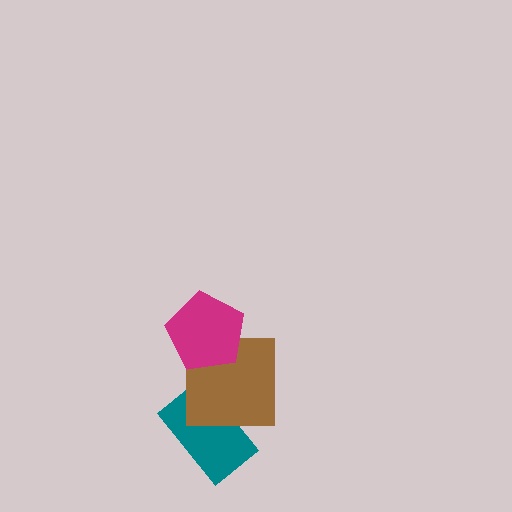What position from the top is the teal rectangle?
The teal rectangle is 3rd from the top.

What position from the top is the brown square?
The brown square is 2nd from the top.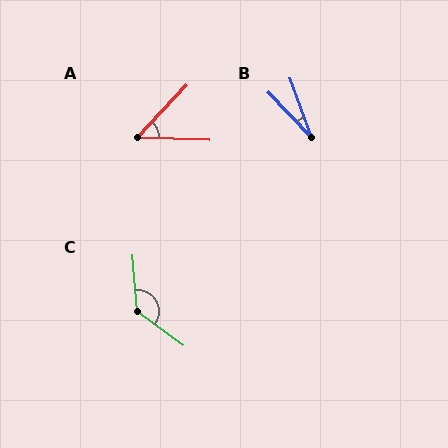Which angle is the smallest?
B, at approximately 24 degrees.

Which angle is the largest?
C, at approximately 131 degrees.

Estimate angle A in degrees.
Approximately 49 degrees.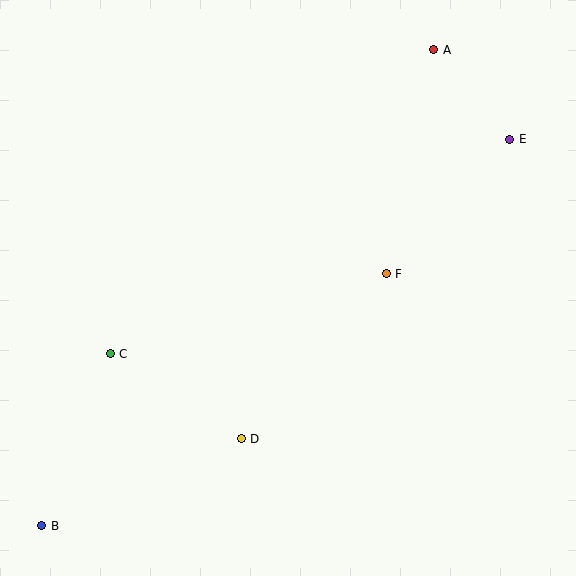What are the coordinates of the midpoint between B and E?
The midpoint between B and E is at (276, 333).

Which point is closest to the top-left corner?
Point C is closest to the top-left corner.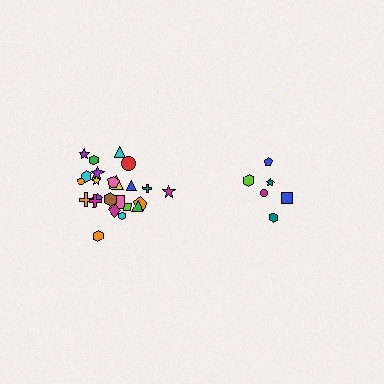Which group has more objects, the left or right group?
The left group.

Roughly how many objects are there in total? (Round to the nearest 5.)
Roughly 30 objects in total.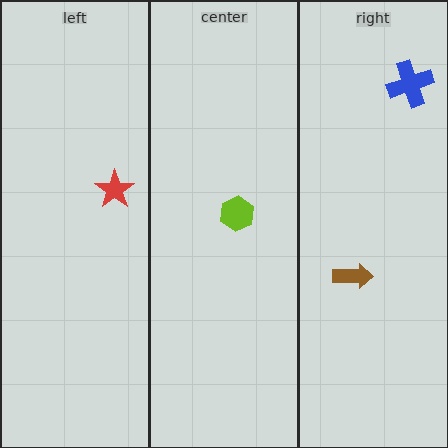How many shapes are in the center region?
1.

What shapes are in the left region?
The red star.